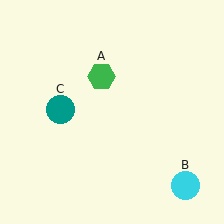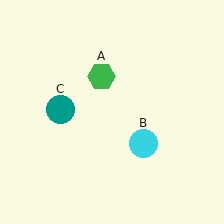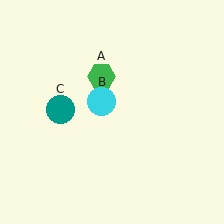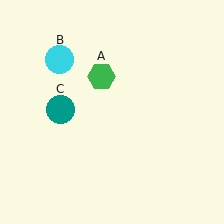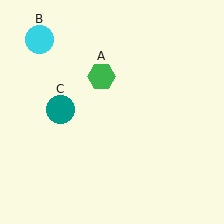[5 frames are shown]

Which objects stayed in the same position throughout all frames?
Green hexagon (object A) and teal circle (object C) remained stationary.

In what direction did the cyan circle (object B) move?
The cyan circle (object B) moved up and to the left.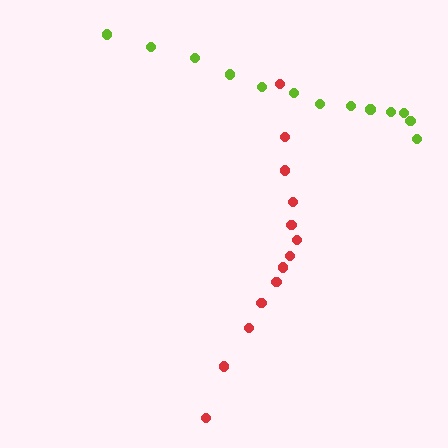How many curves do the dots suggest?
There are 2 distinct paths.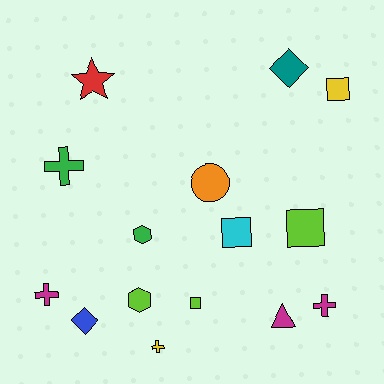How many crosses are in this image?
There are 4 crosses.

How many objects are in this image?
There are 15 objects.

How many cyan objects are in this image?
There is 1 cyan object.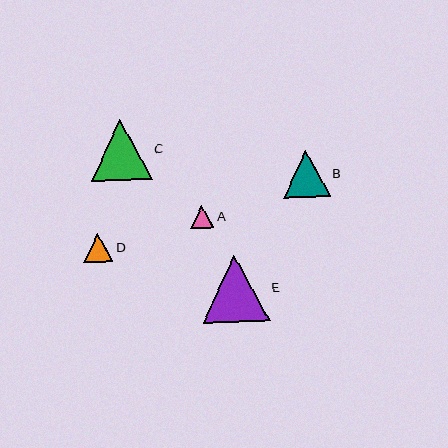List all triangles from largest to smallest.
From largest to smallest: E, C, B, D, A.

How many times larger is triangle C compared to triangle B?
Triangle C is approximately 1.3 times the size of triangle B.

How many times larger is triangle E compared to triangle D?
Triangle E is approximately 2.3 times the size of triangle D.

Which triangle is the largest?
Triangle E is the largest with a size of approximately 67 pixels.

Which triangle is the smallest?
Triangle A is the smallest with a size of approximately 23 pixels.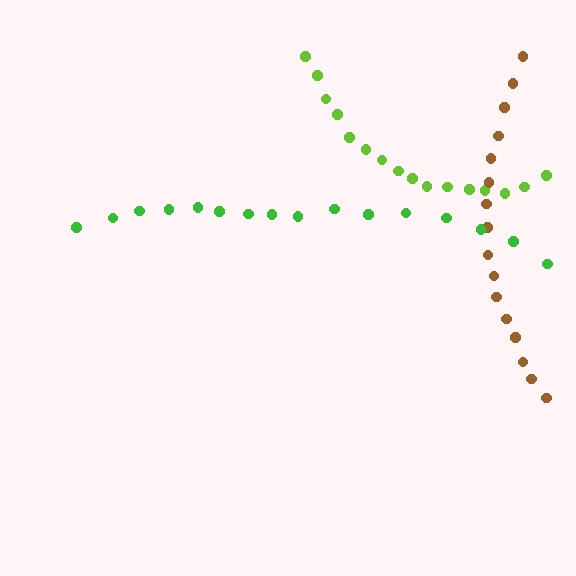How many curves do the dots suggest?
There are 3 distinct paths.